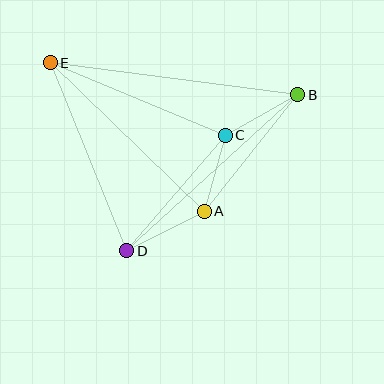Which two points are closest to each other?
Points A and C are closest to each other.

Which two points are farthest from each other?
Points B and E are farthest from each other.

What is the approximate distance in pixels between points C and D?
The distance between C and D is approximately 152 pixels.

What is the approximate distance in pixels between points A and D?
The distance between A and D is approximately 87 pixels.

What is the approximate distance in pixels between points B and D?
The distance between B and D is approximately 231 pixels.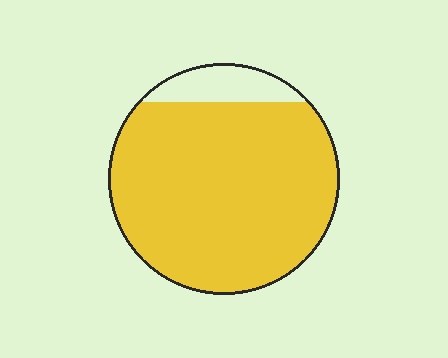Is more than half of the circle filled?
Yes.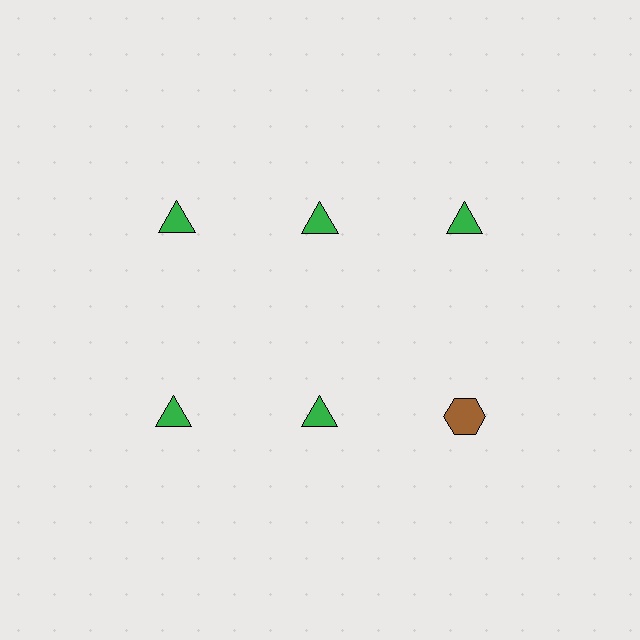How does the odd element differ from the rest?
It differs in both color (brown instead of green) and shape (hexagon instead of triangle).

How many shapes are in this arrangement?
There are 6 shapes arranged in a grid pattern.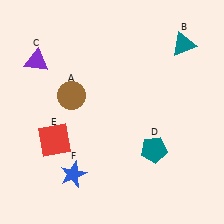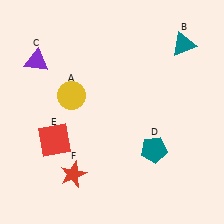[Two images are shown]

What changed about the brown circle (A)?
In Image 1, A is brown. In Image 2, it changed to yellow.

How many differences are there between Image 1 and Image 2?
There are 2 differences between the two images.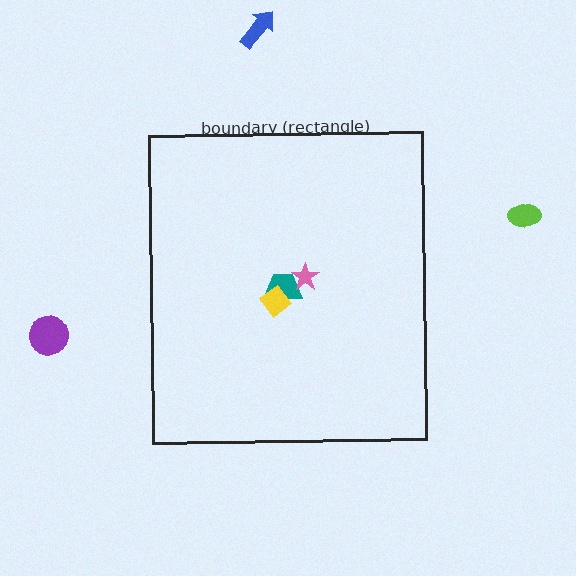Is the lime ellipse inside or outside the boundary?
Outside.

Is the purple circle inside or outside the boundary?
Outside.